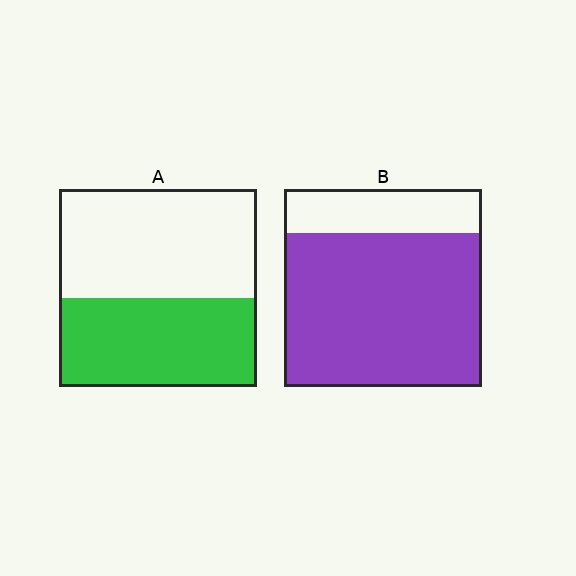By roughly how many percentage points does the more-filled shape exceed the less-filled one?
By roughly 35 percentage points (B over A).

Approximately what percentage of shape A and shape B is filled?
A is approximately 45% and B is approximately 80%.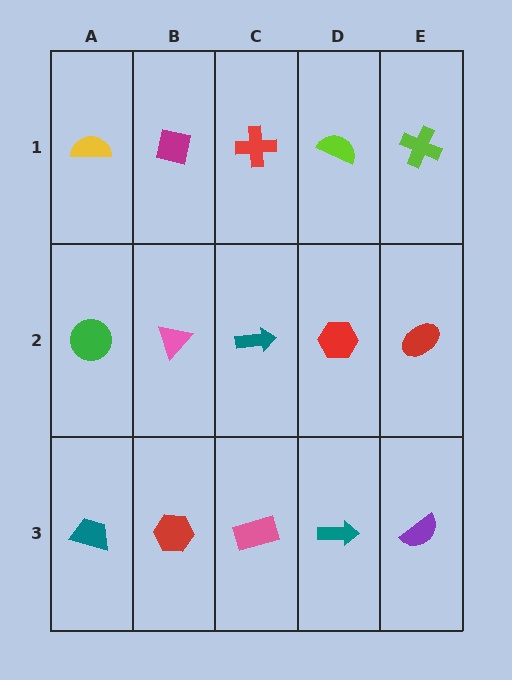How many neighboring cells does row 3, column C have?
3.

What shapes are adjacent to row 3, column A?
A green circle (row 2, column A), a red hexagon (row 3, column B).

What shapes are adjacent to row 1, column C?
A teal arrow (row 2, column C), a magenta square (row 1, column B), a lime semicircle (row 1, column D).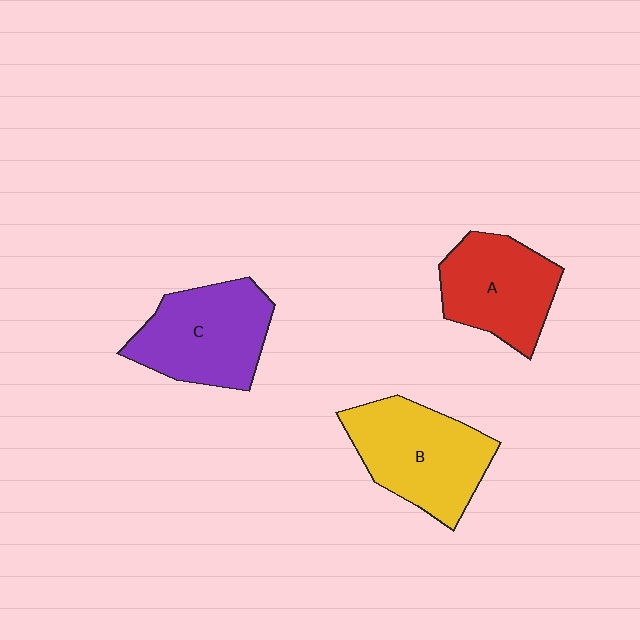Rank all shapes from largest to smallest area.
From largest to smallest: B (yellow), C (purple), A (red).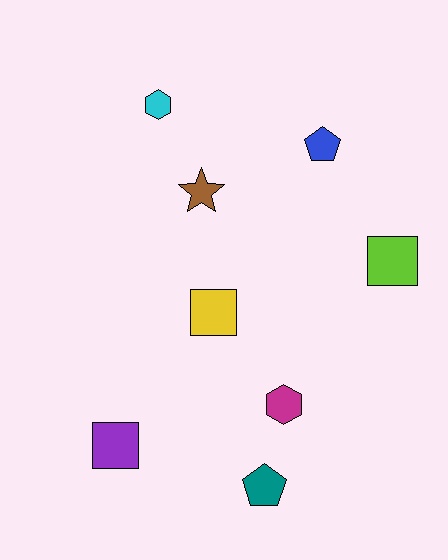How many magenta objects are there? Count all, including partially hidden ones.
There is 1 magenta object.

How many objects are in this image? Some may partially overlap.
There are 8 objects.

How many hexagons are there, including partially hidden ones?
There are 2 hexagons.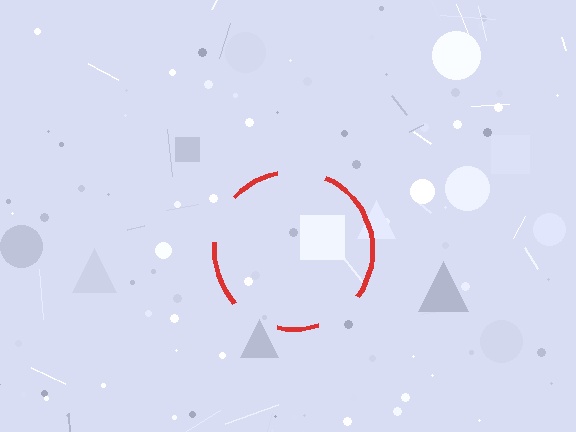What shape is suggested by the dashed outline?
The dashed outline suggests a circle.